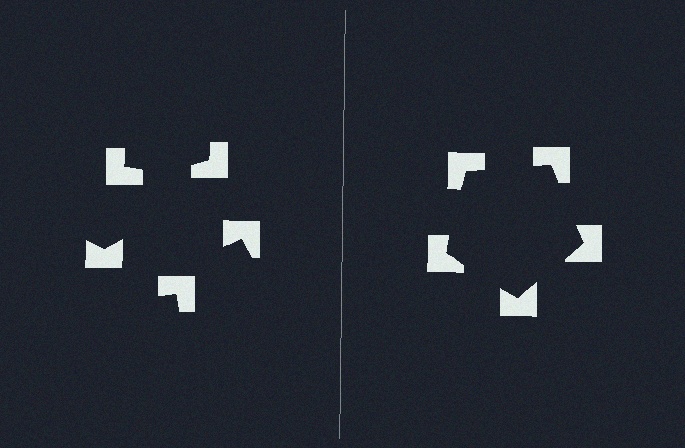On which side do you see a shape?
An illusory pentagon appears on the right side. On the left side the wedge cuts are rotated, so no coherent shape forms.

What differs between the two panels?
The notched squares are positioned identically on both sides; only the wedge orientations differ. On the right they align to a pentagon; on the left they are misaligned.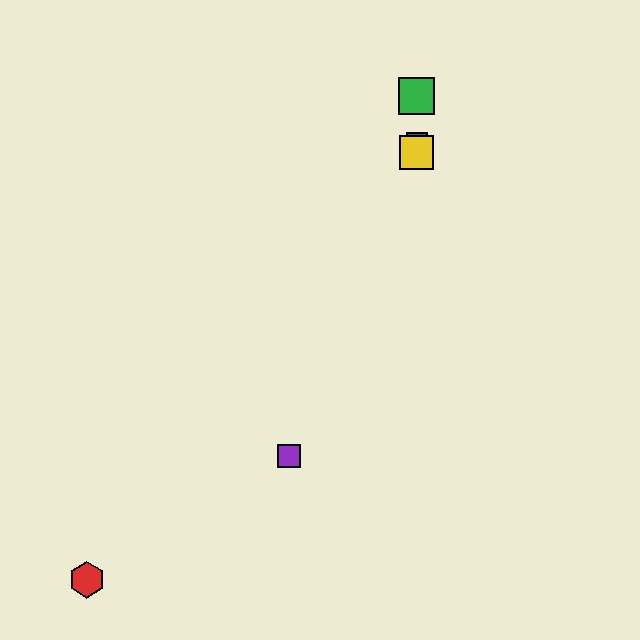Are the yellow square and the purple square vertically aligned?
No, the yellow square is at x≈417 and the purple square is at x≈289.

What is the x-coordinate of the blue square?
The blue square is at x≈417.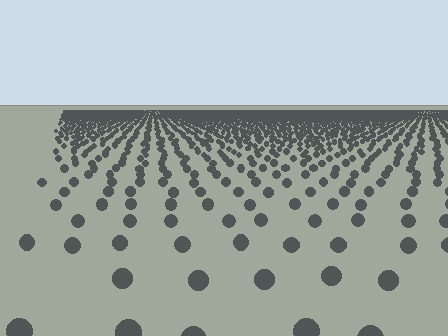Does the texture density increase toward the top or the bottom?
Density increases toward the top.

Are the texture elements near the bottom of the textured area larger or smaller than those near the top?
Larger. Near the bottom, elements are closer to the viewer and appear at a bigger on-screen size.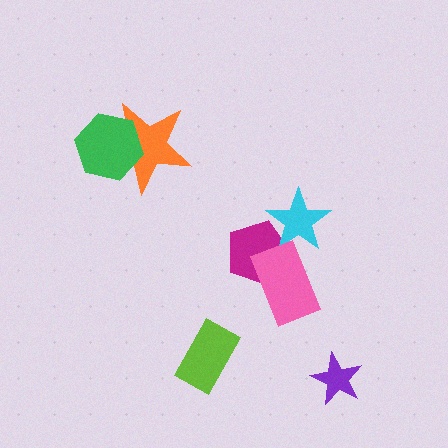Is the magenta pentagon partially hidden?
Yes, it is partially covered by another shape.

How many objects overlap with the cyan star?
2 objects overlap with the cyan star.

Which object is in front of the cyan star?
The pink rectangle is in front of the cyan star.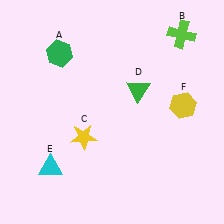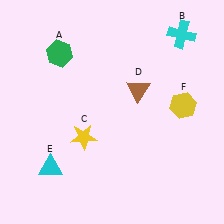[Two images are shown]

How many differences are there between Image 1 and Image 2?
There are 2 differences between the two images.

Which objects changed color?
B changed from lime to cyan. D changed from green to brown.